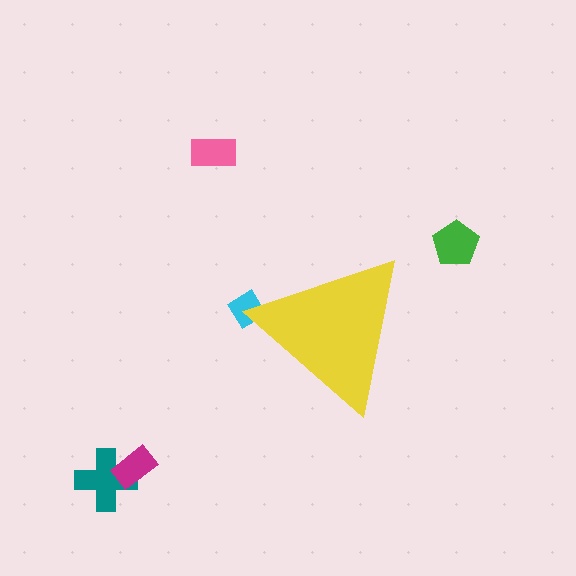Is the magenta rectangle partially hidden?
No, the magenta rectangle is fully visible.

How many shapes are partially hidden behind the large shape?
1 shape is partially hidden.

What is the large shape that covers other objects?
A yellow triangle.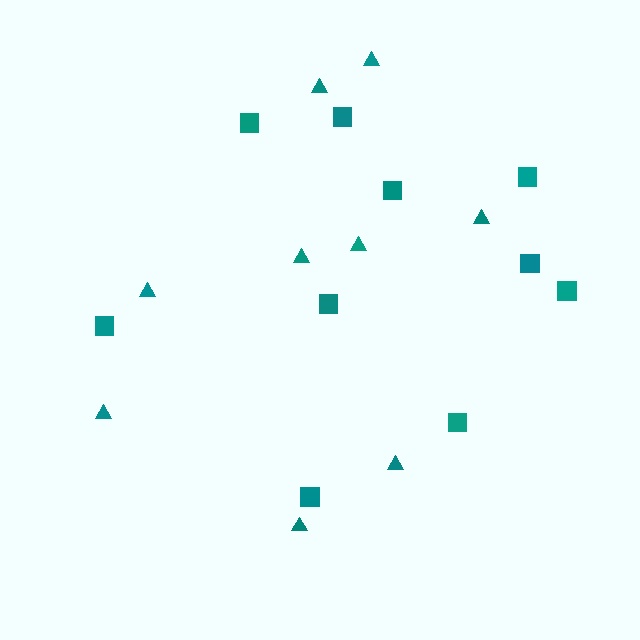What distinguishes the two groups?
There are 2 groups: one group of squares (10) and one group of triangles (9).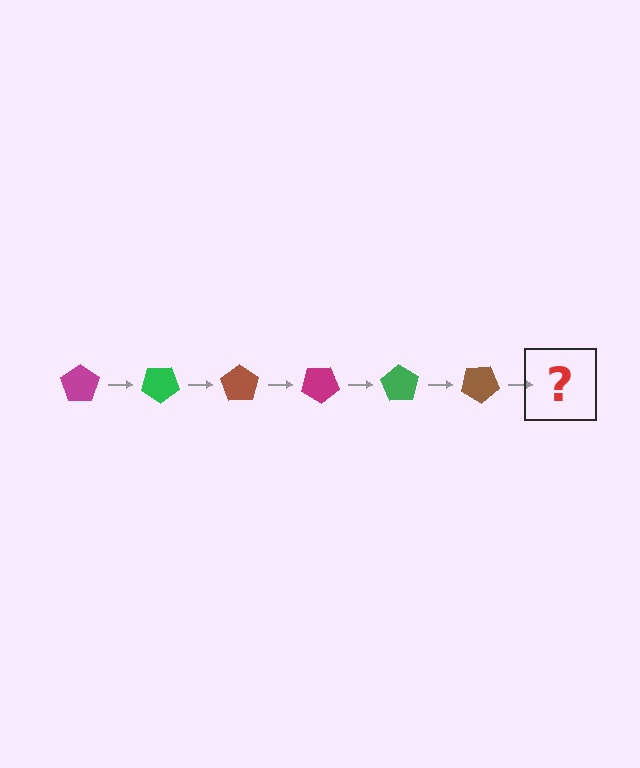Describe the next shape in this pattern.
It should be a magenta pentagon, rotated 210 degrees from the start.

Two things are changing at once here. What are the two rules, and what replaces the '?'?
The two rules are that it rotates 35 degrees each step and the color cycles through magenta, green, and brown. The '?' should be a magenta pentagon, rotated 210 degrees from the start.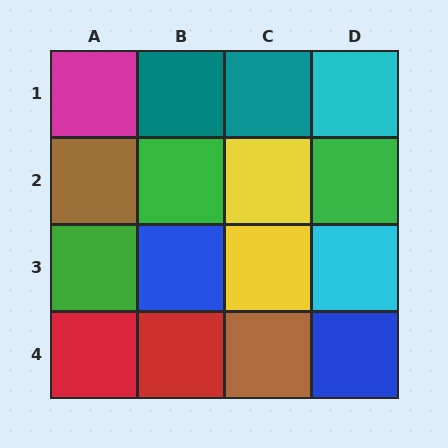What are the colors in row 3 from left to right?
Green, blue, yellow, cyan.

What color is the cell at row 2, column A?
Brown.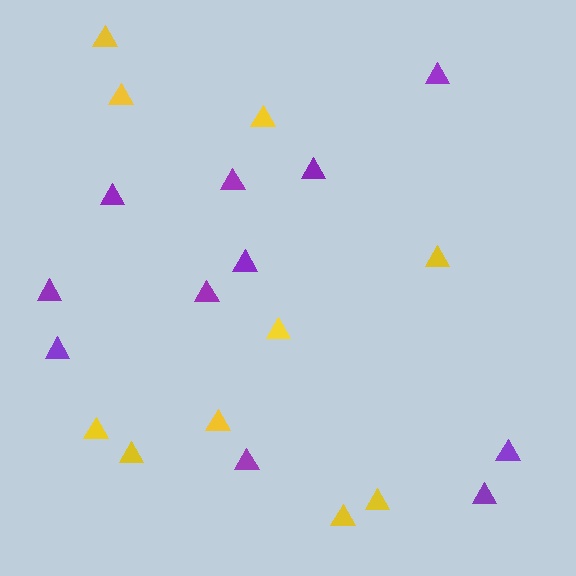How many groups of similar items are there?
There are 2 groups: one group of purple triangles (11) and one group of yellow triangles (10).